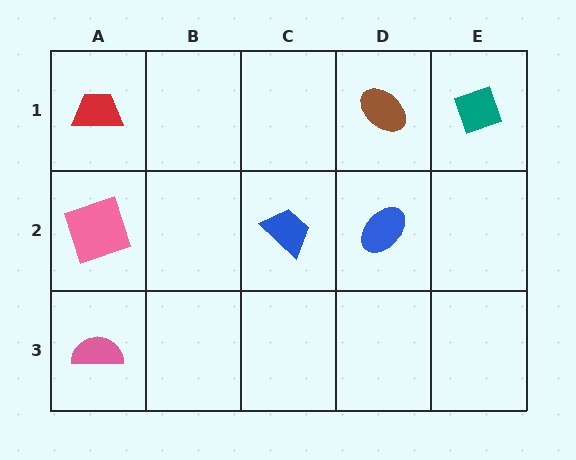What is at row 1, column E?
A teal diamond.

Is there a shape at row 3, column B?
No, that cell is empty.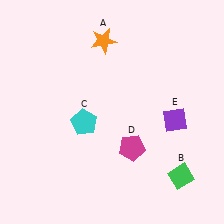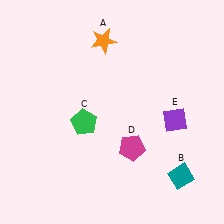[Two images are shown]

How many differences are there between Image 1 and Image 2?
There are 2 differences between the two images.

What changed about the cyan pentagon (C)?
In Image 1, C is cyan. In Image 2, it changed to green.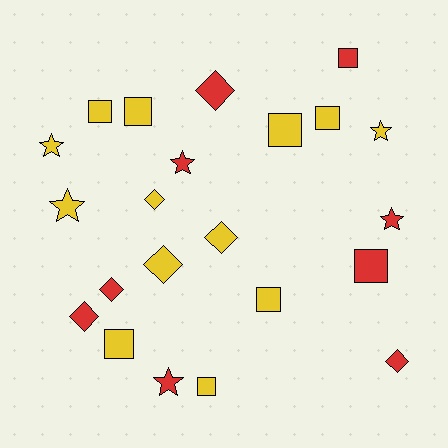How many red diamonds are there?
There are 4 red diamonds.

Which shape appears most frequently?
Square, with 9 objects.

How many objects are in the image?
There are 22 objects.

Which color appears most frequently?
Yellow, with 13 objects.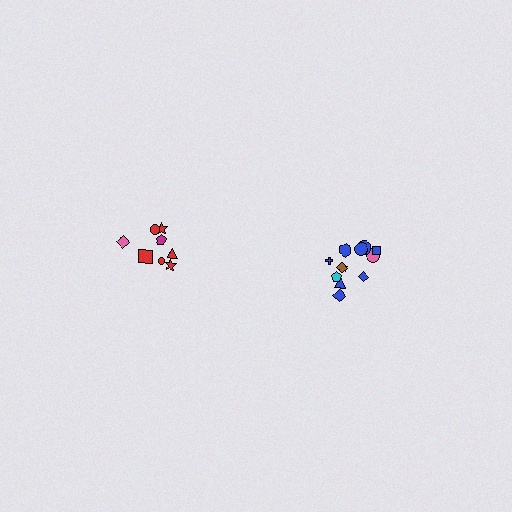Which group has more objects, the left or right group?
The right group.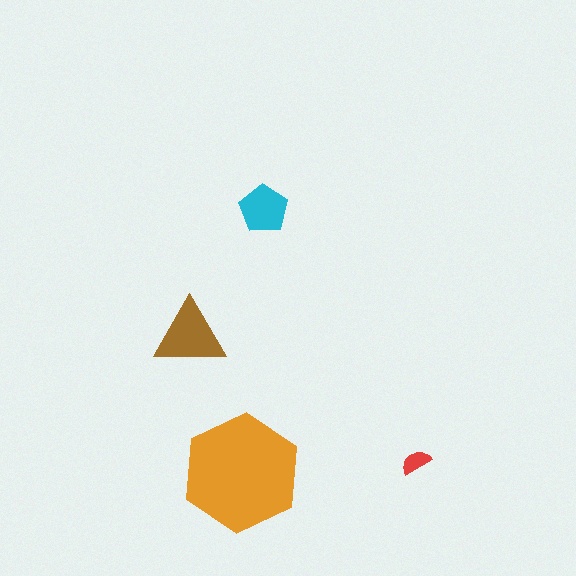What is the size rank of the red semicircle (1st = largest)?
4th.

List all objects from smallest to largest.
The red semicircle, the cyan pentagon, the brown triangle, the orange hexagon.